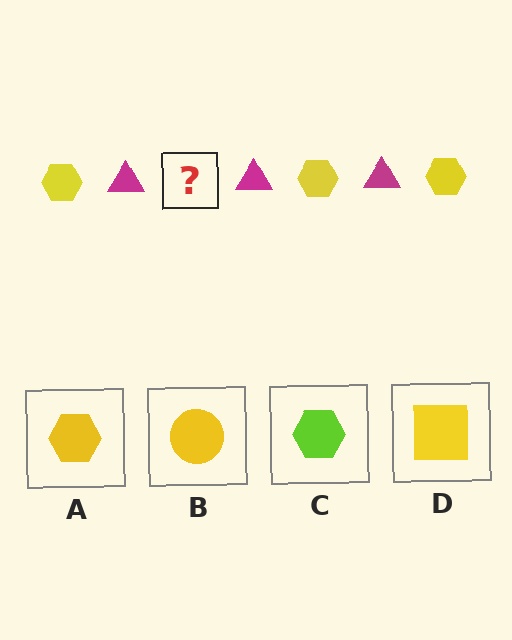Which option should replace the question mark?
Option A.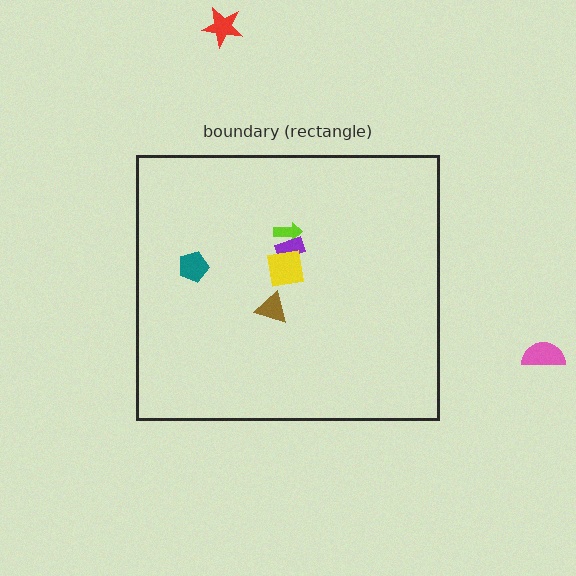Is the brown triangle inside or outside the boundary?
Inside.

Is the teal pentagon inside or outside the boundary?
Inside.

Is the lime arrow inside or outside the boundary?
Inside.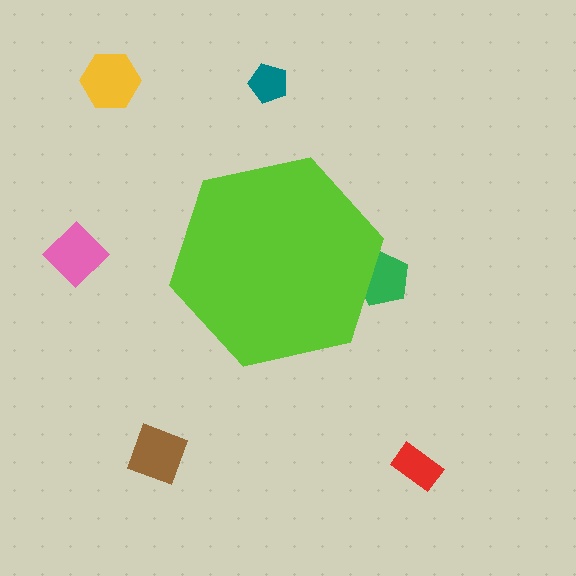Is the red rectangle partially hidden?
No, the red rectangle is fully visible.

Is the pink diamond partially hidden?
No, the pink diamond is fully visible.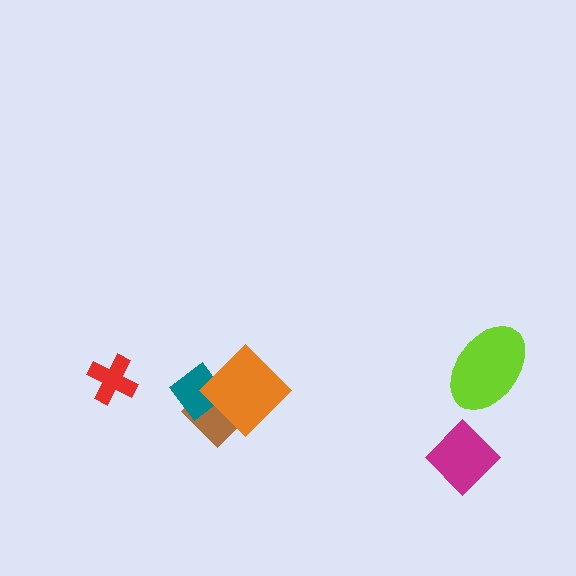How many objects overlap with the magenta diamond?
0 objects overlap with the magenta diamond.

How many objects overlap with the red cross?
0 objects overlap with the red cross.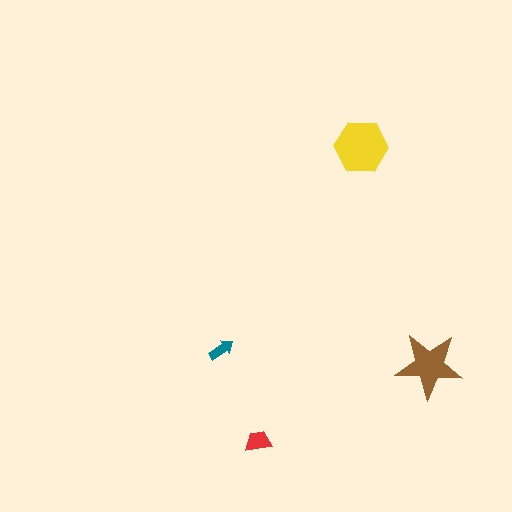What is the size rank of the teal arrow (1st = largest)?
4th.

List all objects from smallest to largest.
The teal arrow, the red trapezoid, the brown star, the yellow hexagon.